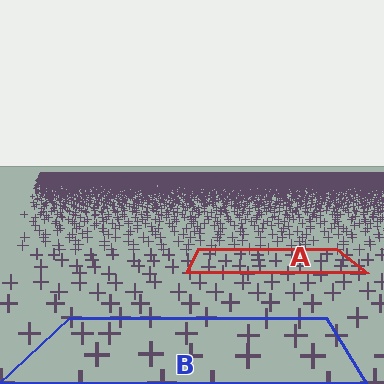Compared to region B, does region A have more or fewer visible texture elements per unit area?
Region A has more texture elements per unit area — they are packed more densely because it is farther away.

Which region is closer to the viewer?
Region B is closer. The texture elements there are larger and more spread out.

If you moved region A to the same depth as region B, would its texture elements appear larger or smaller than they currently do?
They would appear larger. At a closer depth, the same texture elements are projected at a bigger on-screen size.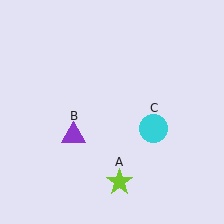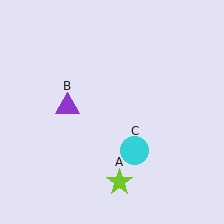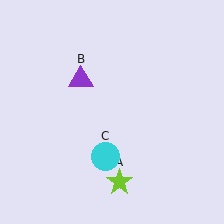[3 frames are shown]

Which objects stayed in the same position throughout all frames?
Lime star (object A) remained stationary.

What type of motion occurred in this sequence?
The purple triangle (object B), cyan circle (object C) rotated clockwise around the center of the scene.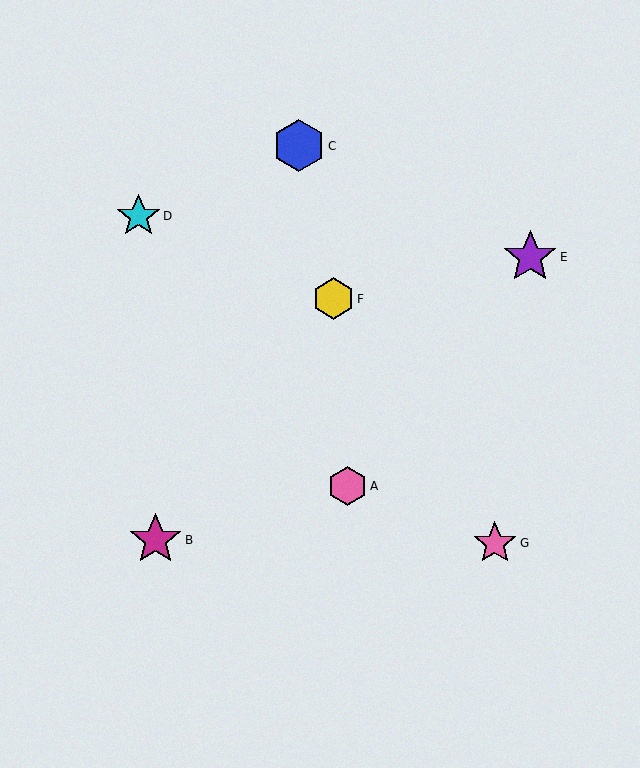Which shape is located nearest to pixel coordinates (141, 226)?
The cyan star (labeled D) at (138, 216) is nearest to that location.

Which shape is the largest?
The purple star (labeled E) is the largest.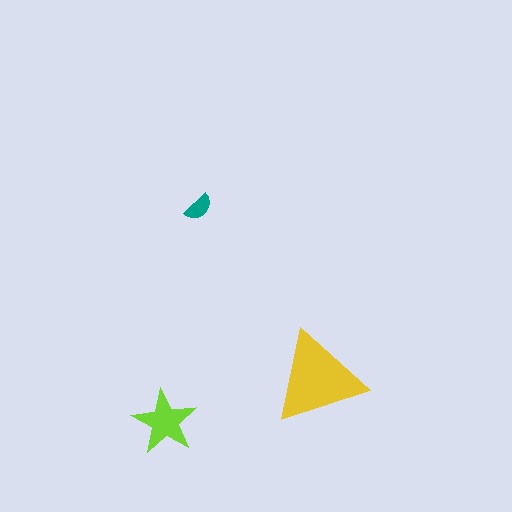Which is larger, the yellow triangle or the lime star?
The yellow triangle.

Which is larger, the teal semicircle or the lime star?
The lime star.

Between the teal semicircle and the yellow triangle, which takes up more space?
The yellow triangle.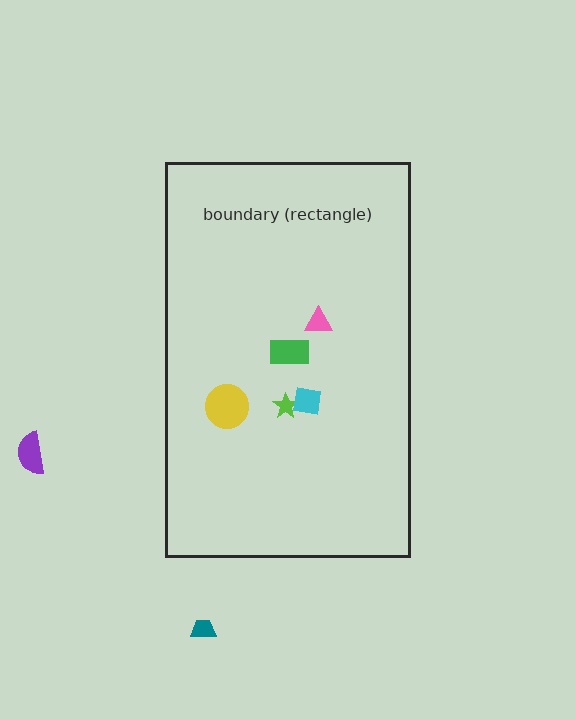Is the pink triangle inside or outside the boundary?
Inside.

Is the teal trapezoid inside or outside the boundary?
Outside.